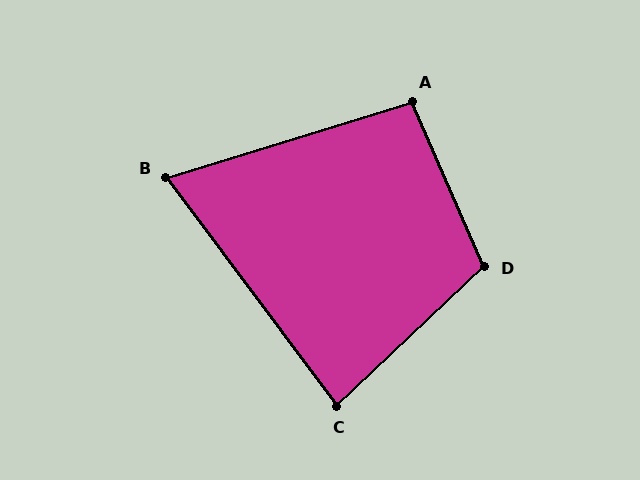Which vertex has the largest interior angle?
D, at approximately 110 degrees.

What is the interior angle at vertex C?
Approximately 83 degrees (acute).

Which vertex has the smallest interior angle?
B, at approximately 70 degrees.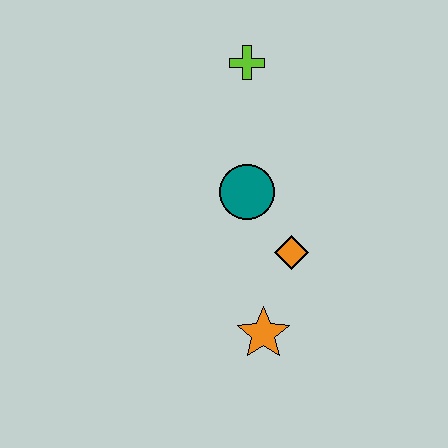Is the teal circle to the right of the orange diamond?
No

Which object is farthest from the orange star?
The lime cross is farthest from the orange star.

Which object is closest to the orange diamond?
The teal circle is closest to the orange diamond.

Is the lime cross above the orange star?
Yes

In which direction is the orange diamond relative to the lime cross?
The orange diamond is below the lime cross.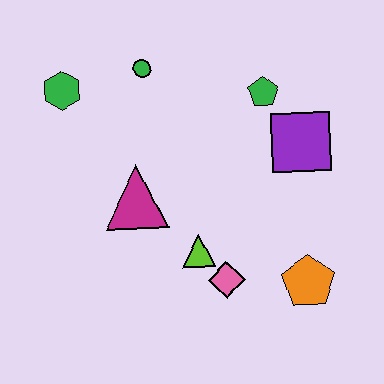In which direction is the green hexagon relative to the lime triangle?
The green hexagon is above the lime triangle.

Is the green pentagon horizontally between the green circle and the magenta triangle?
No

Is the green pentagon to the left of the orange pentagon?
Yes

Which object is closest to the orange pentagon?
The pink diamond is closest to the orange pentagon.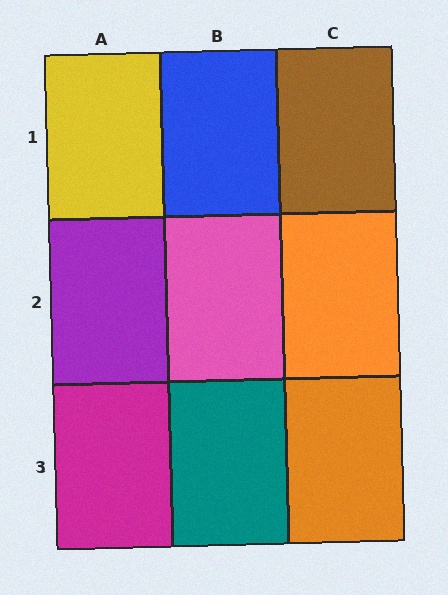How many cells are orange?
2 cells are orange.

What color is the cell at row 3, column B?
Teal.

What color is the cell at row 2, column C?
Orange.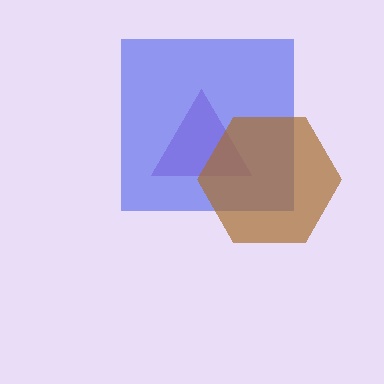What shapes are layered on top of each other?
The layered shapes are: a purple triangle, a blue square, a brown hexagon.